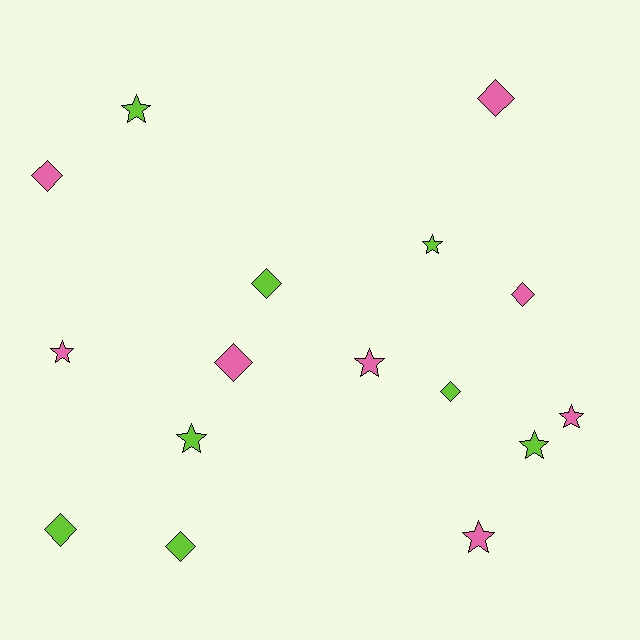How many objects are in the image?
There are 16 objects.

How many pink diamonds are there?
There are 4 pink diamonds.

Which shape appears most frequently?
Star, with 8 objects.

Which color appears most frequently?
Pink, with 8 objects.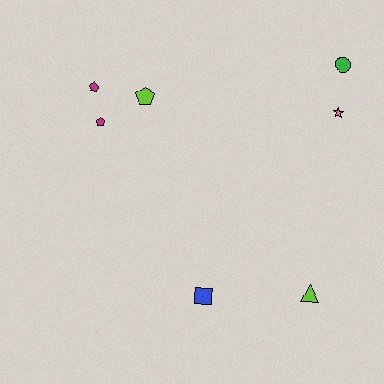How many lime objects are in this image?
There are 2 lime objects.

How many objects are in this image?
There are 7 objects.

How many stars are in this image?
There is 1 star.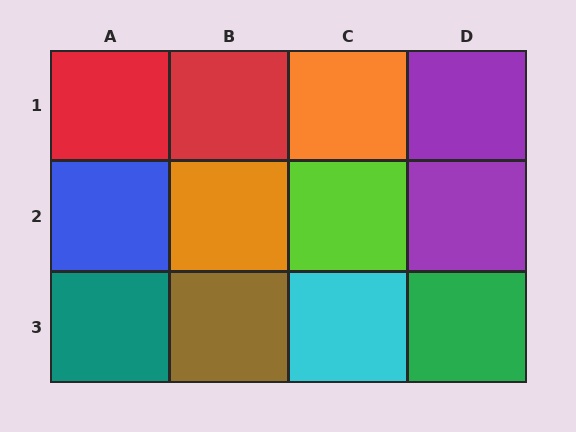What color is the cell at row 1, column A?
Red.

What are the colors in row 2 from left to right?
Blue, orange, lime, purple.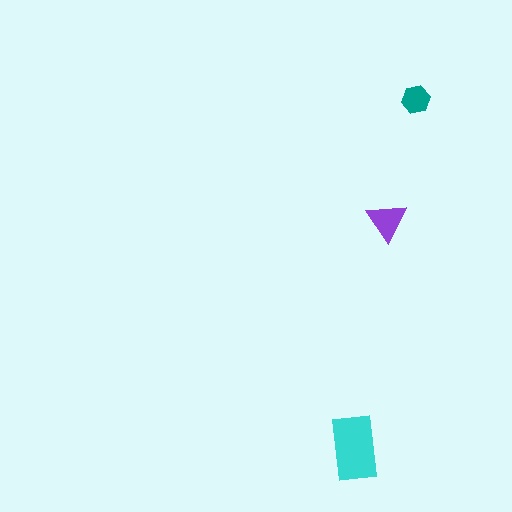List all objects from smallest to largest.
The teal hexagon, the purple triangle, the cyan rectangle.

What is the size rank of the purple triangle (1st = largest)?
2nd.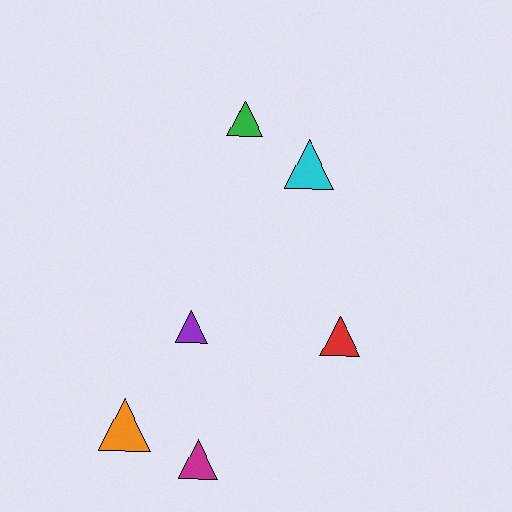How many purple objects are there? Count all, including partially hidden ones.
There is 1 purple object.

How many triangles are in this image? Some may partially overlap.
There are 6 triangles.